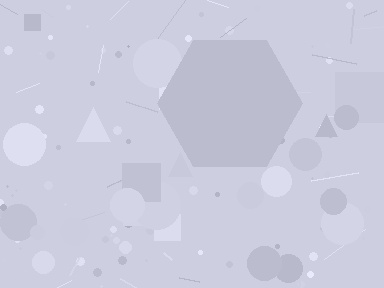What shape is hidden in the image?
A hexagon is hidden in the image.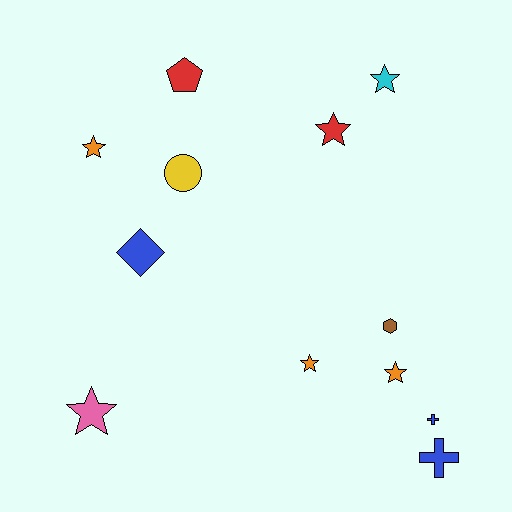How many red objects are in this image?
There are 2 red objects.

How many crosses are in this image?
There are 2 crosses.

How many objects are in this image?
There are 12 objects.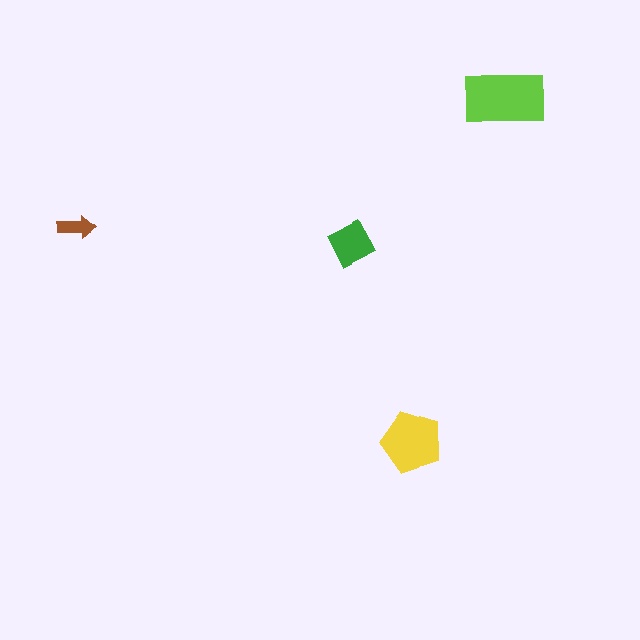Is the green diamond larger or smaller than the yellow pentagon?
Smaller.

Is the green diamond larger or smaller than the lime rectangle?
Smaller.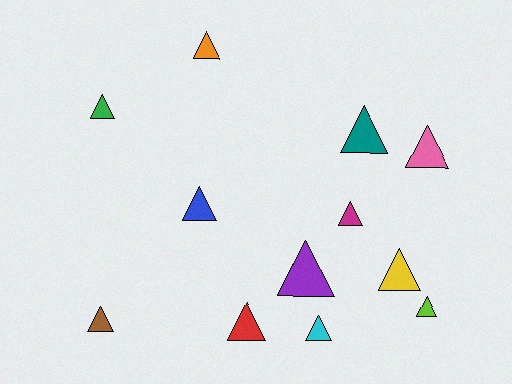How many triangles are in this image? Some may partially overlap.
There are 12 triangles.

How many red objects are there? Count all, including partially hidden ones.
There is 1 red object.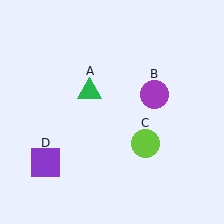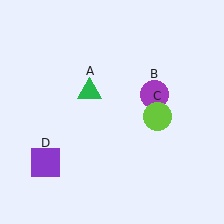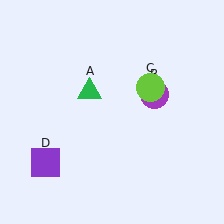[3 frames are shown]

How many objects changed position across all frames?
1 object changed position: lime circle (object C).